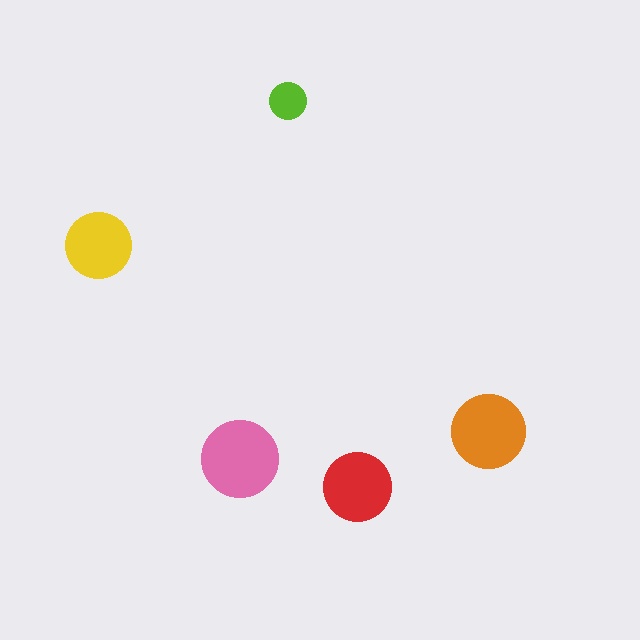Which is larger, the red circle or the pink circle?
The pink one.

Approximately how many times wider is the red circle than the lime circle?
About 2 times wider.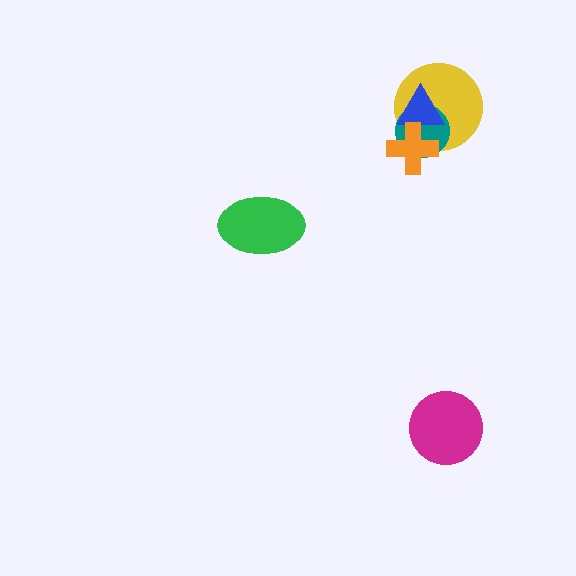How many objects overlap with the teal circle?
3 objects overlap with the teal circle.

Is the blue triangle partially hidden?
Yes, it is partially covered by another shape.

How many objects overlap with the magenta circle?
0 objects overlap with the magenta circle.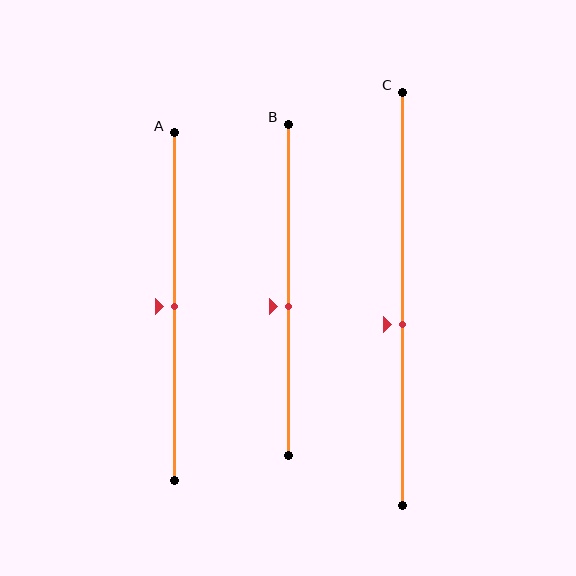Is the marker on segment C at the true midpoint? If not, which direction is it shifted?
No, the marker on segment C is shifted downward by about 6% of the segment length.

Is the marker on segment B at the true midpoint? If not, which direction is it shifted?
No, the marker on segment B is shifted downward by about 5% of the segment length.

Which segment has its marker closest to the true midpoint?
Segment A has its marker closest to the true midpoint.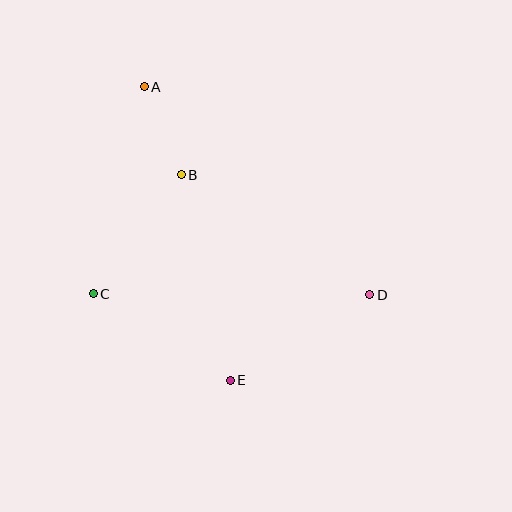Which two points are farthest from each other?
Points A and D are farthest from each other.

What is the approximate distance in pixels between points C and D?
The distance between C and D is approximately 277 pixels.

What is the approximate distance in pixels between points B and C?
The distance between B and C is approximately 148 pixels.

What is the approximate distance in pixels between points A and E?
The distance between A and E is approximately 306 pixels.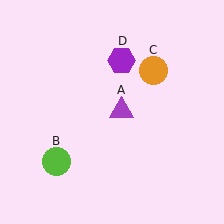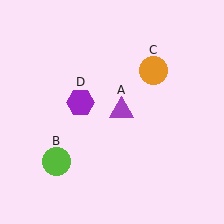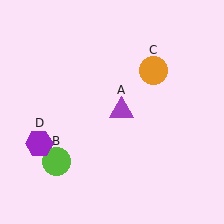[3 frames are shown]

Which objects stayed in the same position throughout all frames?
Purple triangle (object A) and lime circle (object B) and orange circle (object C) remained stationary.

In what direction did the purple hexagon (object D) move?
The purple hexagon (object D) moved down and to the left.